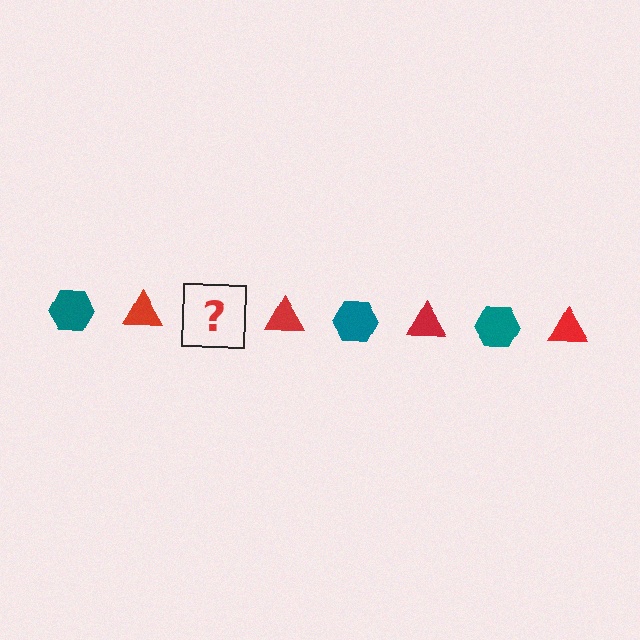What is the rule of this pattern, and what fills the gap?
The rule is that the pattern alternates between teal hexagon and red triangle. The gap should be filled with a teal hexagon.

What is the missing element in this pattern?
The missing element is a teal hexagon.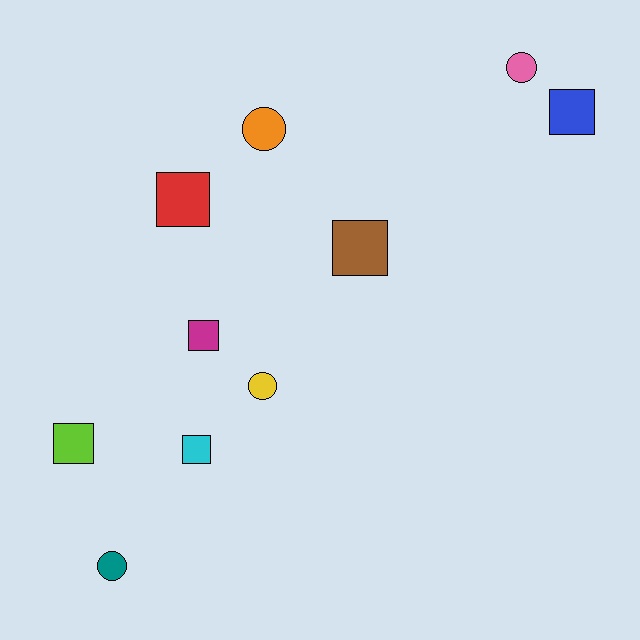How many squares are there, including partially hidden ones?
There are 6 squares.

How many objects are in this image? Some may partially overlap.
There are 10 objects.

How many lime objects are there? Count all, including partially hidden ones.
There is 1 lime object.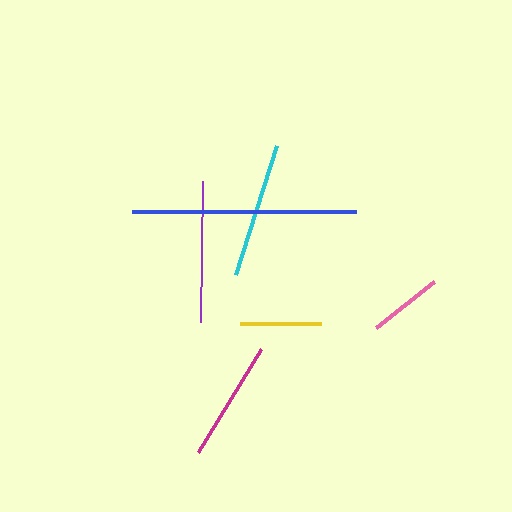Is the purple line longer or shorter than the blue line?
The blue line is longer than the purple line.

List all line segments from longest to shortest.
From longest to shortest: blue, purple, cyan, magenta, yellow, pink.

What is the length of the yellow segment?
The yellow segment is approximately 81 pixels long.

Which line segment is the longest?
The blue line is the longest at approximately 224 pixels.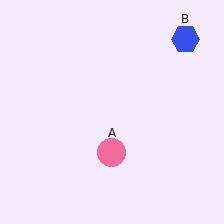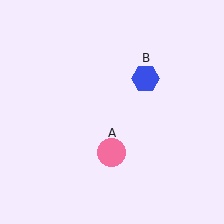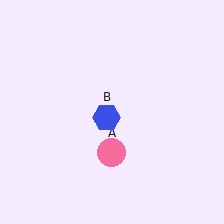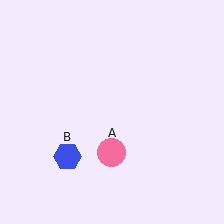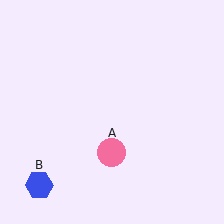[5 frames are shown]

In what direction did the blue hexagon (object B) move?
The blue hexagon (object B) moved down and to the left.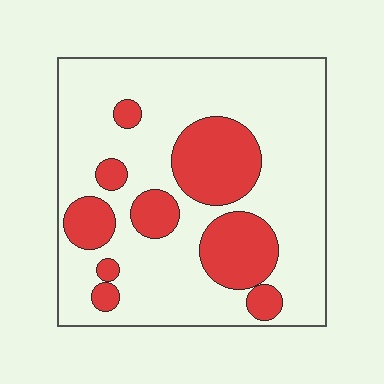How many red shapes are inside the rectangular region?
9.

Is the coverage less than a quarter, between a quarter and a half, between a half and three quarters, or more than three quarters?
Between a quarter and a half.